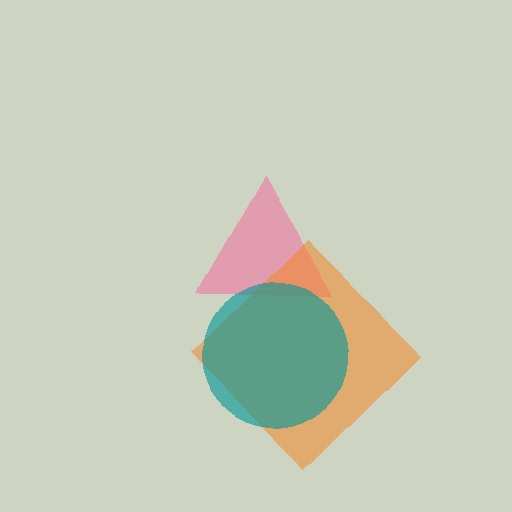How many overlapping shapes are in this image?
There are 3 overlapping shapes in the image.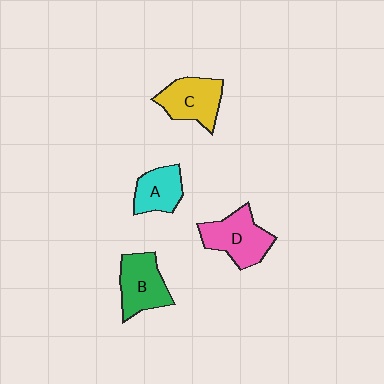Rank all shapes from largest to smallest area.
From largest to smallest: D (pink), B (green), C (yellow), A (cyan).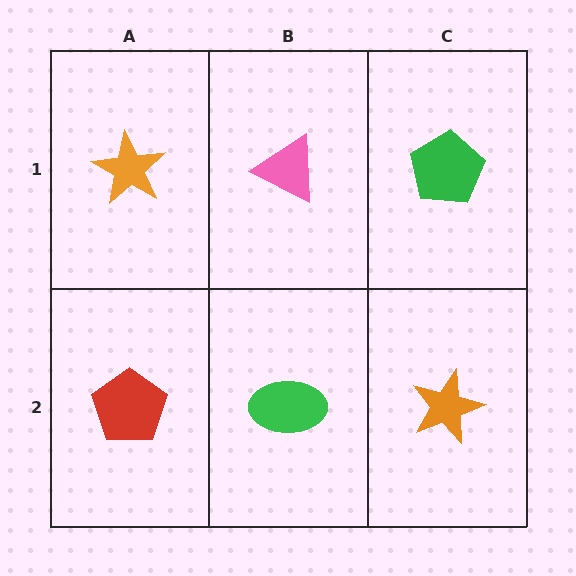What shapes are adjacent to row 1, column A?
A red pentagon (row 2, column A), a pink triangle (row 1, column B).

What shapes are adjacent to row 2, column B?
A pink triangle (row 1, column B), a red pentagon (row 2, column A), an orange star (row 2, column C).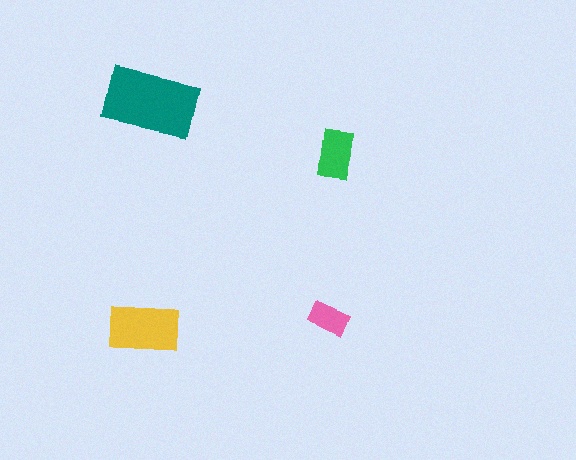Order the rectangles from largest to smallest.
the teal one, the yellow one, the green one, the pink one.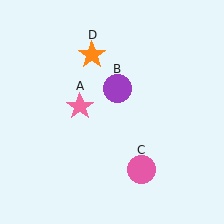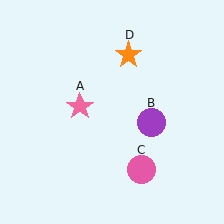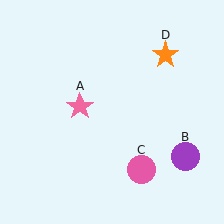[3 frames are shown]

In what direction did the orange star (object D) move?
The orange star (object D) moved right.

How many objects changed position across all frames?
2 objects changed position: purple circle (object B), orange star (object D).